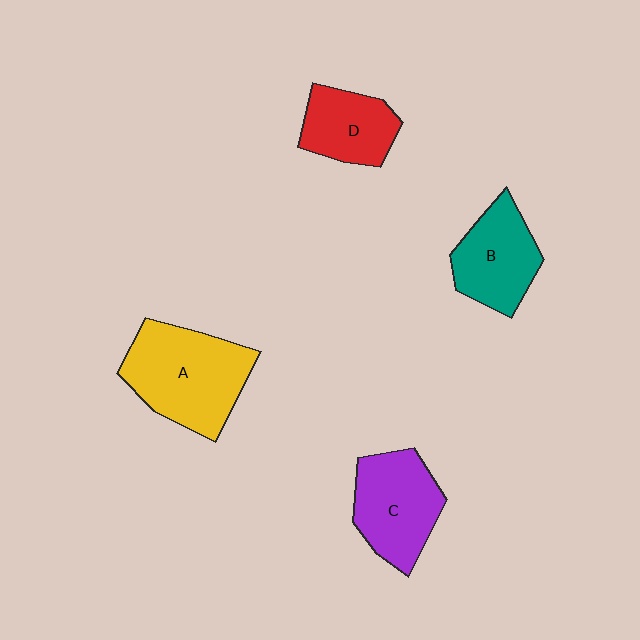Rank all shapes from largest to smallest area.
From largest to smallest: A (yellow), C (purple), B (teal), D (red).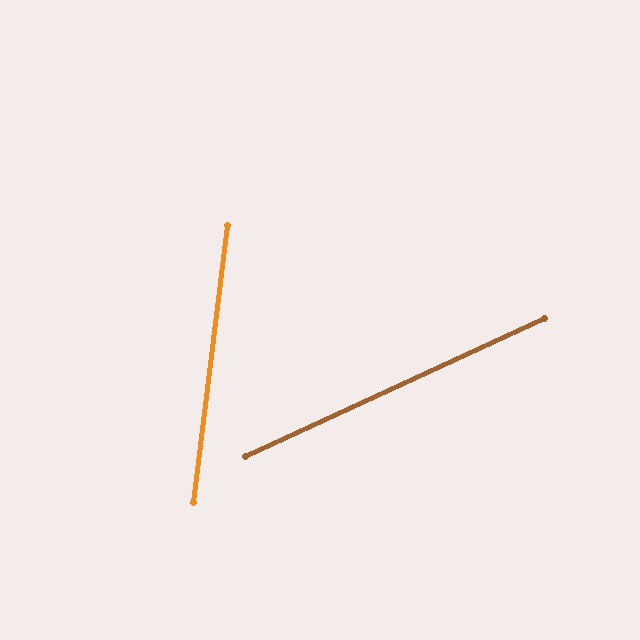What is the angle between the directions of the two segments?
Approximately 58 degrees.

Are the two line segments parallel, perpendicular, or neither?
Neither parallel nor perpendicular — they differ by about 58°.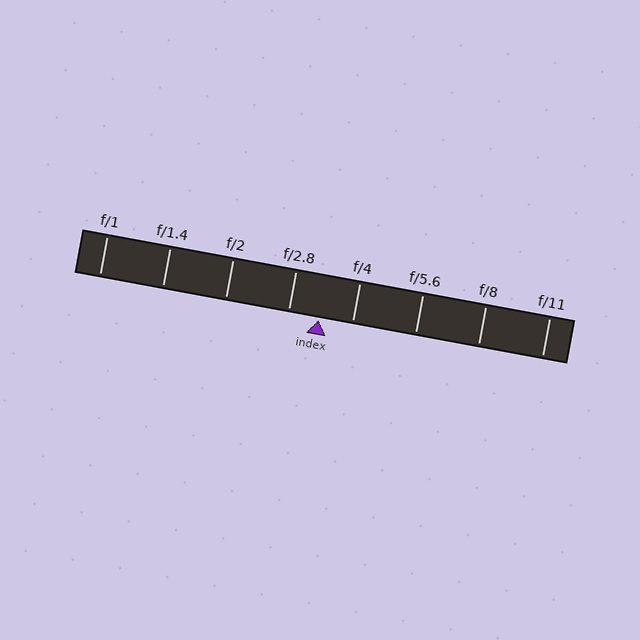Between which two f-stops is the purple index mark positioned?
The index mark is between f/2.8 and f/4.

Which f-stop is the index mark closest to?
The index mark is closest to f/2.8.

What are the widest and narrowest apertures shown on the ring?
The widest aperture shown is f/1 and the narrowest is f/11.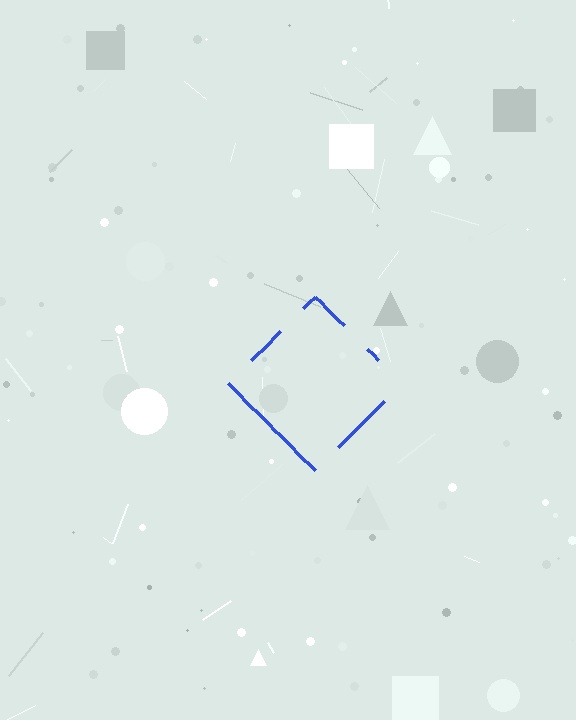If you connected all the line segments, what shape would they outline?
They would outline a diamond.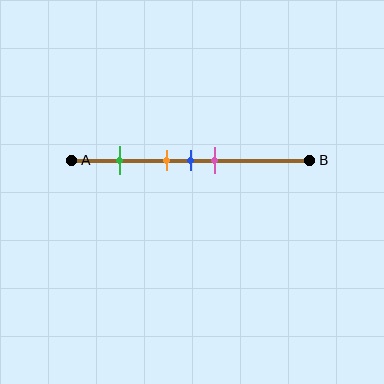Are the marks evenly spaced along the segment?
No, the marks are not evenly spaced.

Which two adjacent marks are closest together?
The orange and blue marks are the closest adjacent pair.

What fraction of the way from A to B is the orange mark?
The orange mark is approximately 40% (0.4) of the way from A to B.